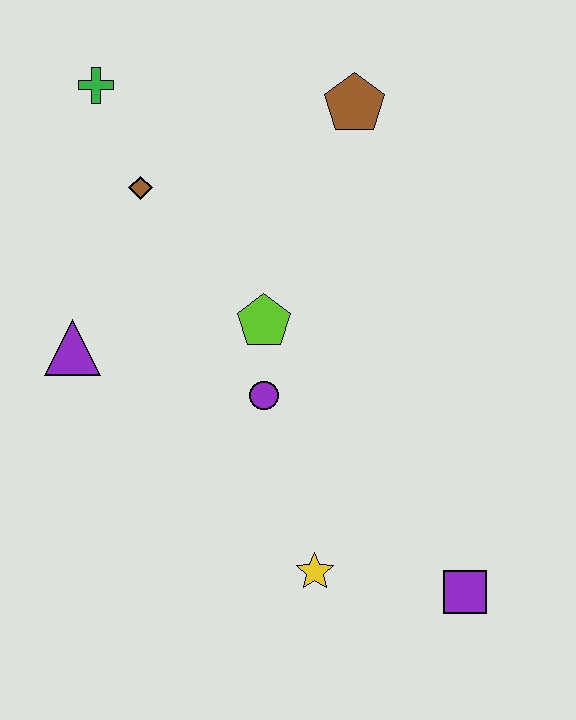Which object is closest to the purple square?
The yellow star is closest to the purple square.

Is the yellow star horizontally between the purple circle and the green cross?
No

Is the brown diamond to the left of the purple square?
Yes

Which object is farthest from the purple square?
The green cross is farthest from the purple square.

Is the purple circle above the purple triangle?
No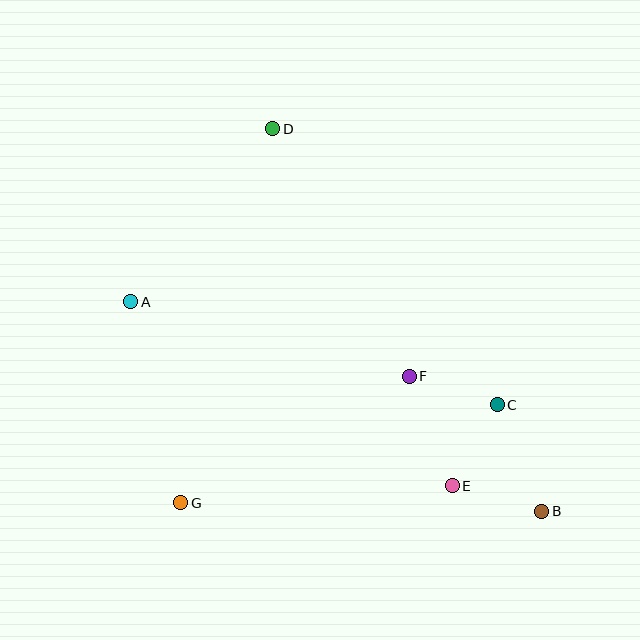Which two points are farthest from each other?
Points B and D are farthest from each other.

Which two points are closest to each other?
Points C and F are closest to each other.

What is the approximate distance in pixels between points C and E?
The distance between C and E is approximately 93 pixels.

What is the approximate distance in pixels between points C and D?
The distance between C and D is approximately 356 pixels.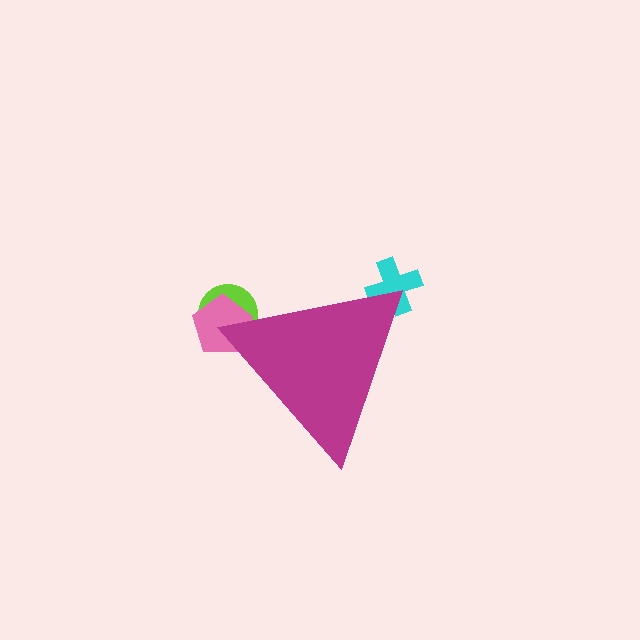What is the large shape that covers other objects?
A magenta triangle.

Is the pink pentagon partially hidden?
Yes, the pink pentagon is partially hidden behind the magenta triangle.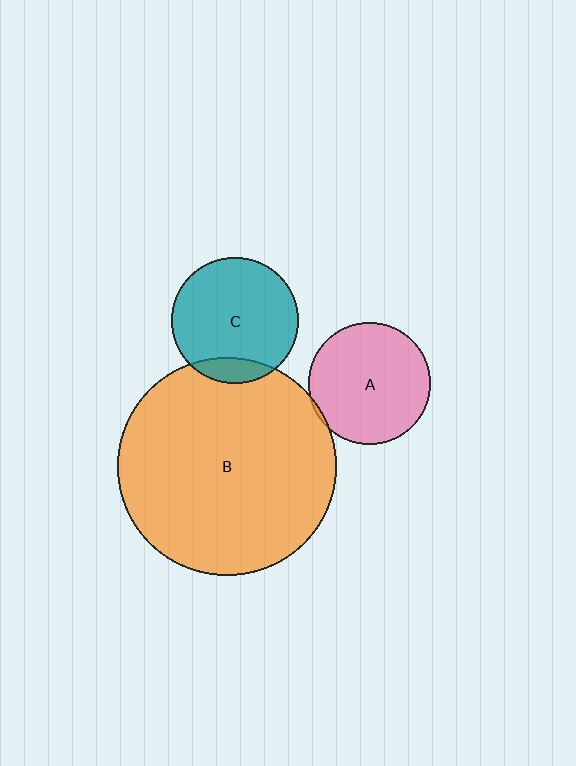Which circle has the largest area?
Circle B (orange).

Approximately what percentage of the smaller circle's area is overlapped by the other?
Approximately 5%.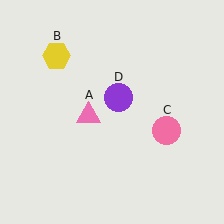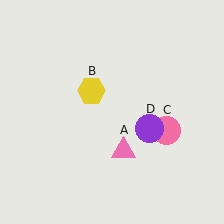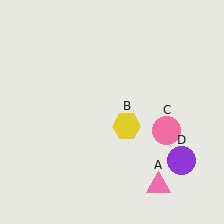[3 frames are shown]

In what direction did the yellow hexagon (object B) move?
The yellow hexagon (object B) moved down and to the right.